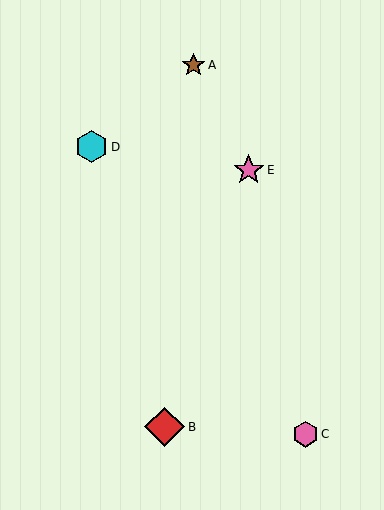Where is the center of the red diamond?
The center of the red diamond is at (165, 427).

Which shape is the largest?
The red diamond (labeled B) is the largest.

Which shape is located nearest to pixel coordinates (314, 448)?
The pink hexagon (labeled C) at (305, 434) is nearest to that location.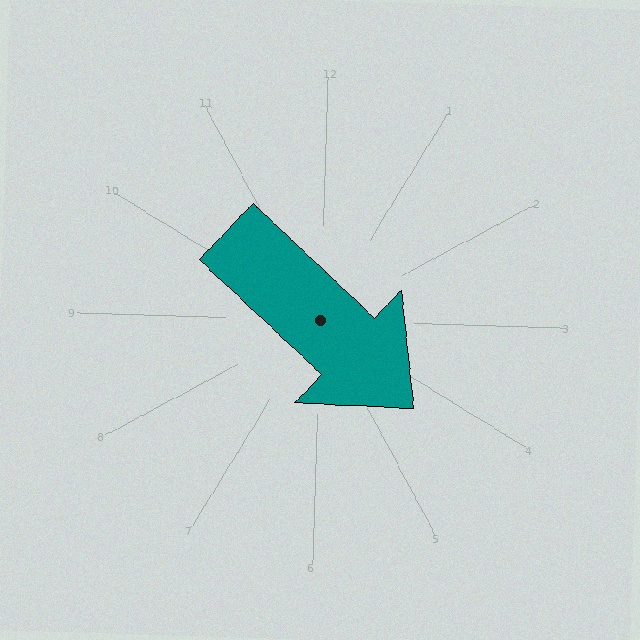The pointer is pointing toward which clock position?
Roughly 4 o'clock.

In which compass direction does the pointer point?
Southeast.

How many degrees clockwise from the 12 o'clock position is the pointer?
Approximately 132 degrees.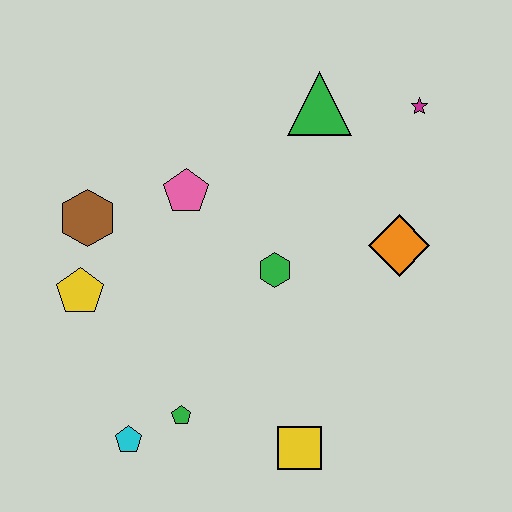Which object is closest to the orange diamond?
The green hexagon is closest to the orange diamond.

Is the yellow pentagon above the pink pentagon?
No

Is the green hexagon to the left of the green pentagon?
No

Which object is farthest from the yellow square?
The magenta star is farthest from the yellow square.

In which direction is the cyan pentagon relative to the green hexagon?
The cyan pentagon is below the green hexagon.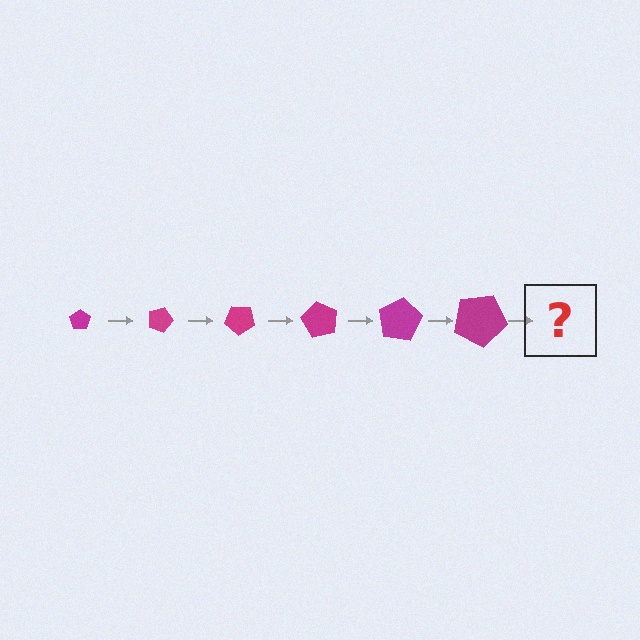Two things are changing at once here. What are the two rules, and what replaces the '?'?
The two rules are that the pentagon grows larger each step and it rotates 20 degrees each step. The '?' should be a pentagon, larger than the previous one and rotated 120 degrees from the start.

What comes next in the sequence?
The next element should be a pentagon, larger than the previous one and rotated 120 degrees from the start.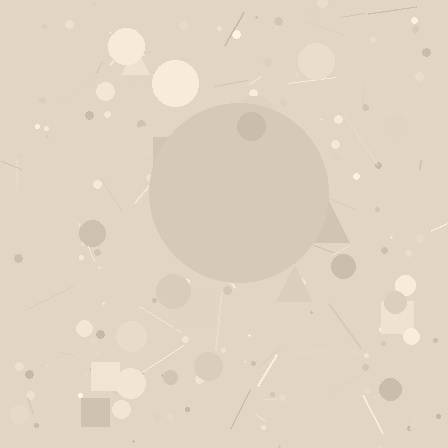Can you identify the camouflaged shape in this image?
The camouflaged shape is a circle.